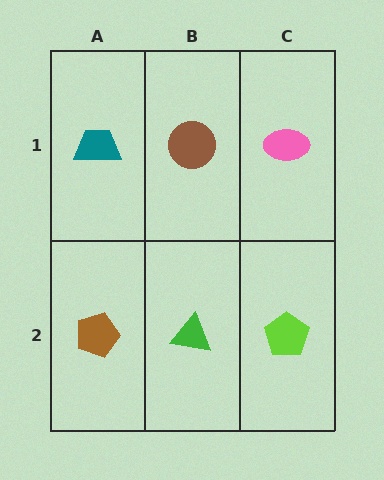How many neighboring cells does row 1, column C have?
2.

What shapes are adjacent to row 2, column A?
A teal trapezoid (row 1, column A), a green triangle (row 2, column B).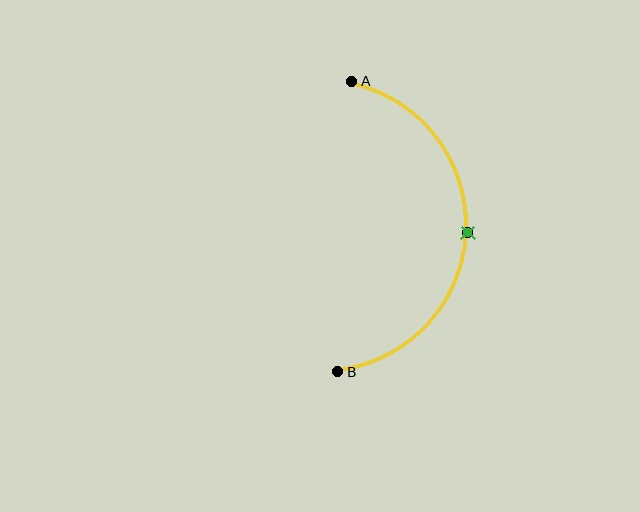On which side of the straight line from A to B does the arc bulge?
The arc bulges to the right of the straight line connecting A and B.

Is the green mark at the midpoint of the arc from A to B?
Yes. The green mark lies on the arc at equal arc-length from both A and B — it is the arc midpoint.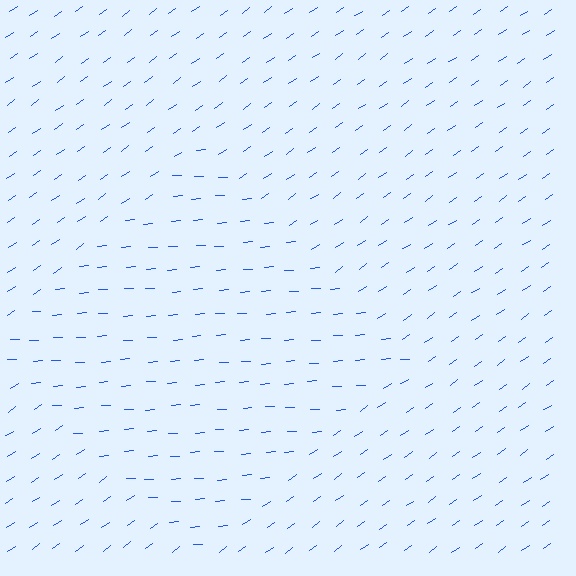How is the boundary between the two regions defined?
The boundary is defined purely by a change in line orientation (approximately 31 degrees difference). All lines are the same color and thickness.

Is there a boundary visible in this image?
Yes, there is a texture boundary formed by a change in line orientation.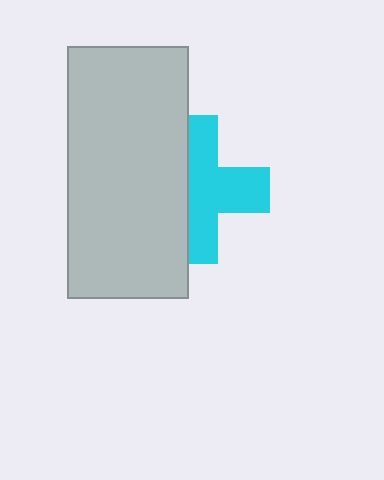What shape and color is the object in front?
The object in front is a light gray rectangle.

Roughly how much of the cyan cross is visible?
About half of it is visible (roughly 57%).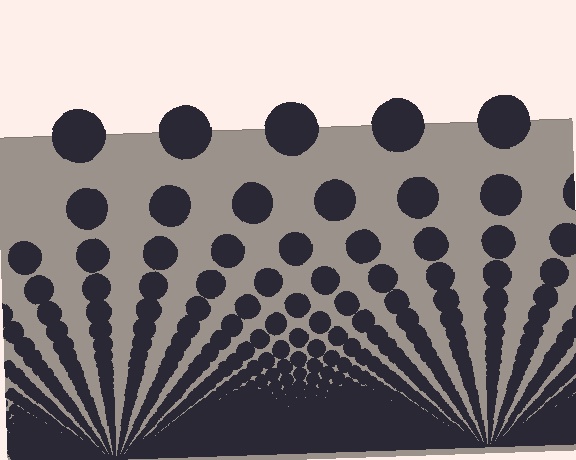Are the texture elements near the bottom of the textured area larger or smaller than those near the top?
Smaller. The gradient is inverted — elements near the bottom are smaller and denser.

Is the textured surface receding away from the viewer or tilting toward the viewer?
The surface appears to tilt toward the viewer. Texture elements get larger and sparser toward the top.